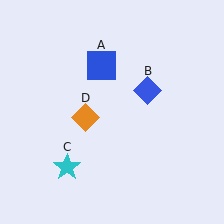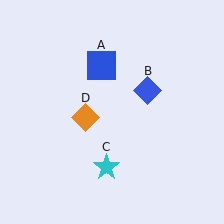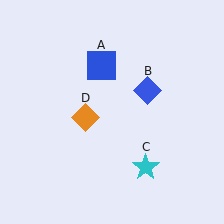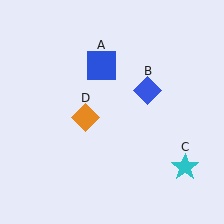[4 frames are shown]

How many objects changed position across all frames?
1 object changed position: cyan star (object C).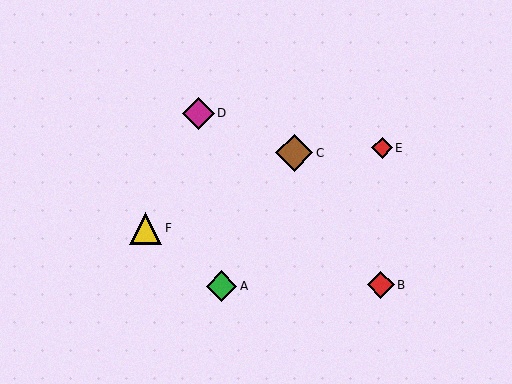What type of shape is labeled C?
Shape C is a brown diamond.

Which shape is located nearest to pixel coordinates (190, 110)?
The magenta diamond (labeled D) at (199, 113) is nearest to that location.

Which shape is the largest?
The brown diamond (labeled C) is the largest.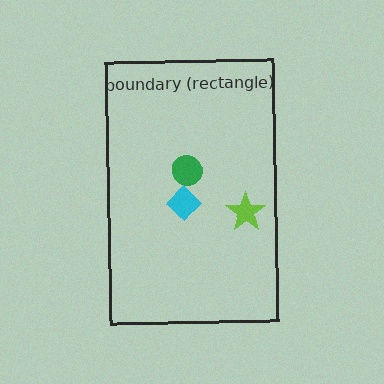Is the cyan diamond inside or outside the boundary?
Inside.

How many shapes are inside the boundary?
3 inside, 0 outside.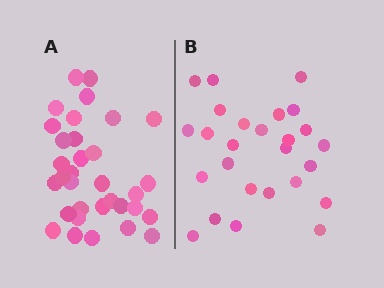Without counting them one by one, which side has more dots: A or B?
Region A (the left region) has more dots.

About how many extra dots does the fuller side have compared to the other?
Region A has roughly 8 or so more dots than region B.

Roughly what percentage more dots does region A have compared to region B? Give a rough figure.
About 25% more.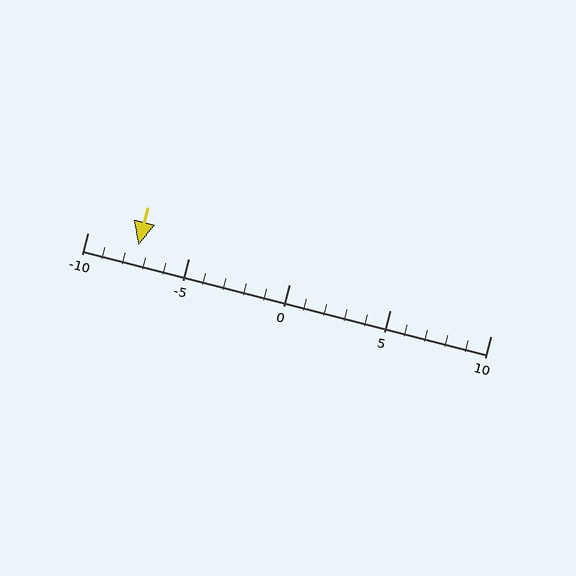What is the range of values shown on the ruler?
The ruler shows values from -10 to 10.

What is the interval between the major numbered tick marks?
The major tick marks are spaced 5 units apart.